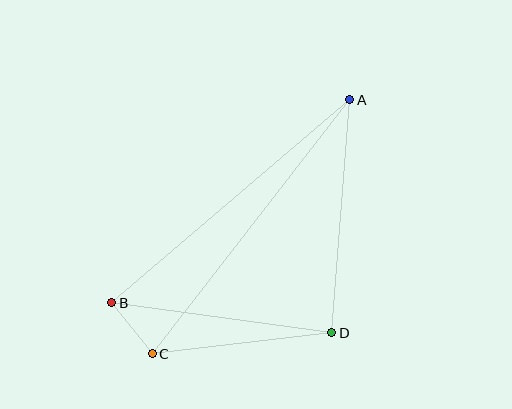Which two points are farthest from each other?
Points A and C are farthest from each other.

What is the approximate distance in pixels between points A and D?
The distance between A and D is approximately 234 pixels.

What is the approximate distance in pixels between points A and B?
The distance between A and B is approximately 313 pixels.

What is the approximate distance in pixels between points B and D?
The distance between B and D is approximately 222 pixels.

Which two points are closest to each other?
Points B and C are closest to each other.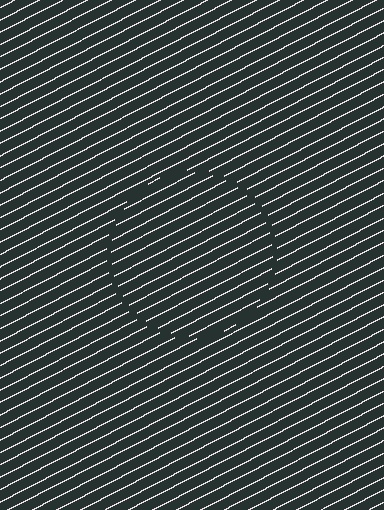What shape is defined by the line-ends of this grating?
An illusory circle. The interior of the shape contains the same grating, shifted by half a period — the contour is defined by the phase discontinuity where line-ends from the inner and outer gratings abut.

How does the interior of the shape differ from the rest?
The interior of the shape contains the same grating, shifted by half a period — the contour is defined by the phase discontinuity where line-ends from the inner and outer gratings abut.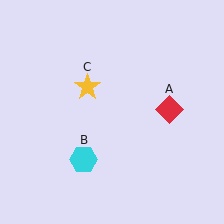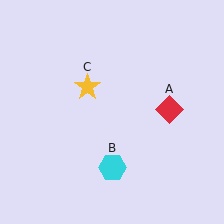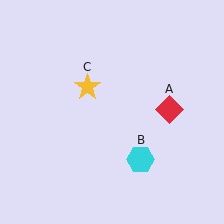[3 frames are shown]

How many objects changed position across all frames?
1 object changed position: cyan hexagon (object B).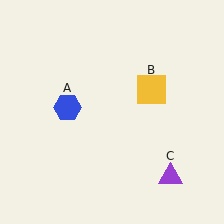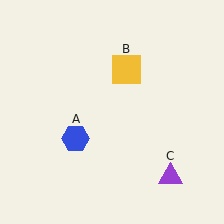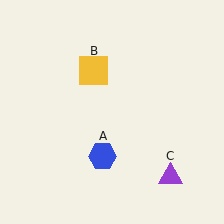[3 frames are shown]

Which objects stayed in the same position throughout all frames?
Purple triangle (object C) remained stationary.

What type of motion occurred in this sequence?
The blue hexagon (object A), yellow square (object B) rotated counterclockwise around the center of the scene.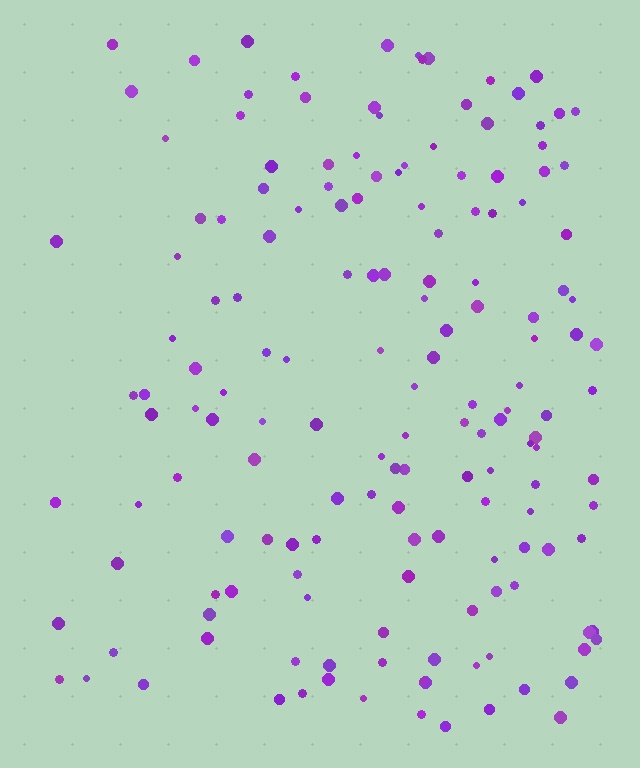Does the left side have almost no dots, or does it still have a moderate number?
Still a moderate number, just noticeably fewer than the right.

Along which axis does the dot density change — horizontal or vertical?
Horizontal.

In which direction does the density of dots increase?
From left to right, with the right side densest.